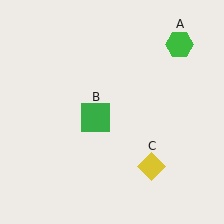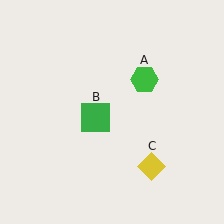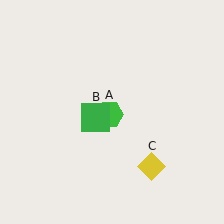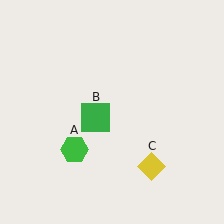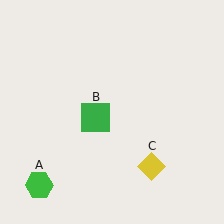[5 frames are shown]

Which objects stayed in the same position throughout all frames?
Green square (object B) and yellow diamond (object C) remained stationary.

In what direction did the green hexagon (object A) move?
The green hexagon (object A) moved down and to the left.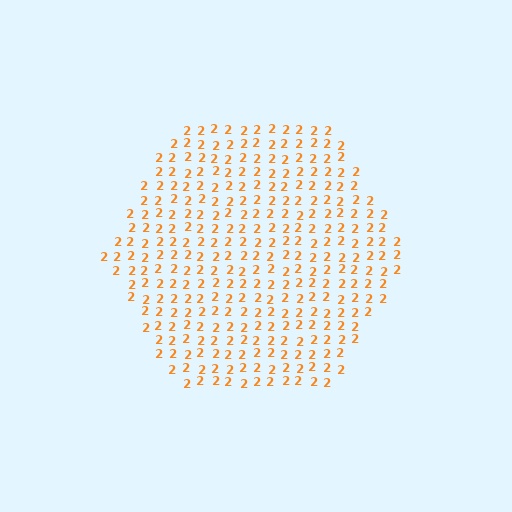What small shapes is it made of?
It is made of small digit 2's.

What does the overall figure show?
The overall figure shows a hexagon.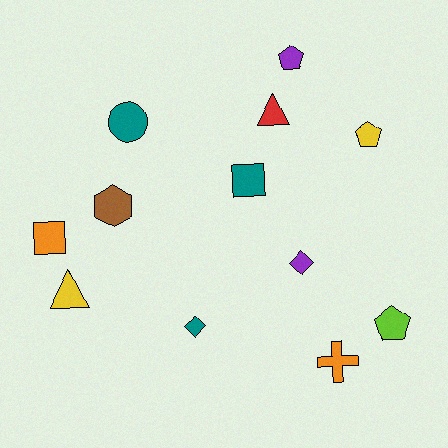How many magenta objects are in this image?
There are no magenta objects.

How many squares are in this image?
There are 2 squares.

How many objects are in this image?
There are 12 objects.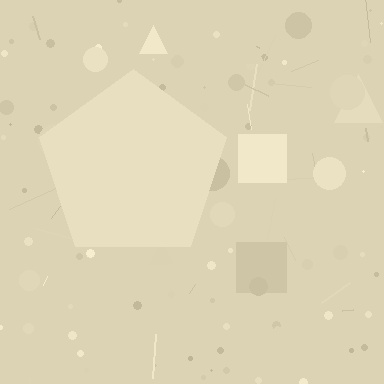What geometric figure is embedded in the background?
A pentagon is embedded in the background.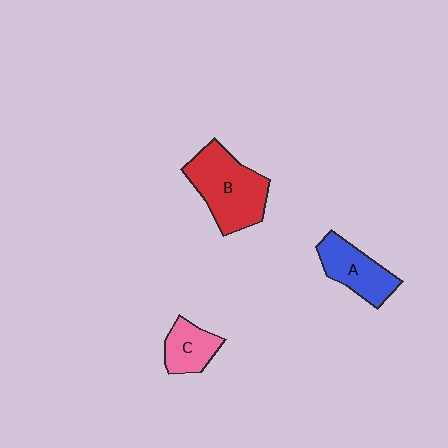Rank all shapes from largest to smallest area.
From largest to smallest: B (red), A (blue), C (pink).